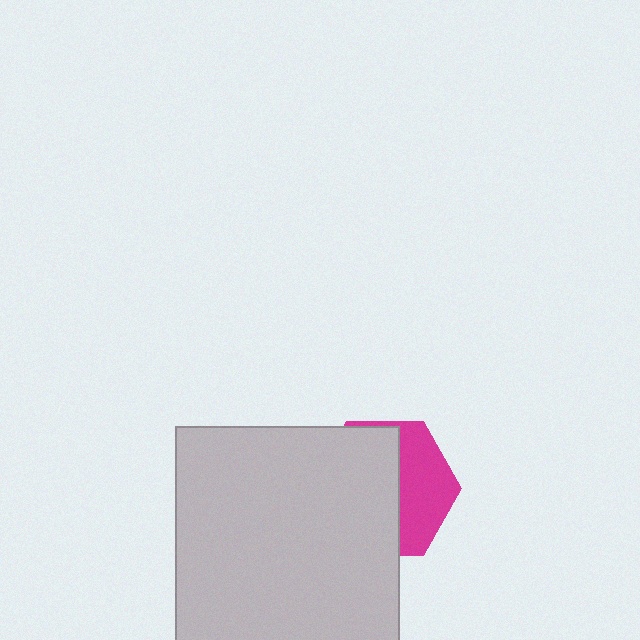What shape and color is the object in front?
The object in front is a light gray square.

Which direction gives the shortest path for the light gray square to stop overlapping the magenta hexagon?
Moving left gives the shortest separation.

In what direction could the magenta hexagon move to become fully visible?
The magenta hexagon could move right. That would shift it out from behind the light gray square entirely.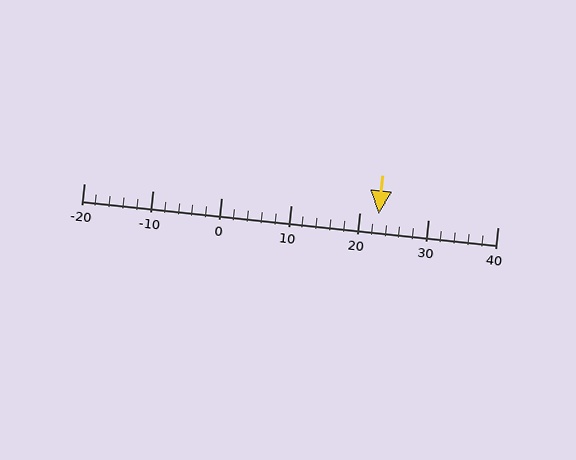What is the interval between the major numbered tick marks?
The major tick marks are spaced 10 units apart.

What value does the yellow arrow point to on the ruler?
The yellow arrow points to approximately 23.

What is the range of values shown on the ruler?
The ruler shows values from -20 to 40.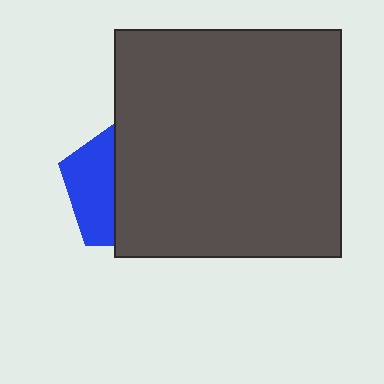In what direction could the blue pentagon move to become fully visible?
The blue pentagon could move left. That would shift it out from behind the dark gray square entirely.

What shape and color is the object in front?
The object in front is a dark gray square.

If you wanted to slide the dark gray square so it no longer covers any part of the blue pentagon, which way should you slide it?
Slide it right — that is the most direct way to separate the two shapes.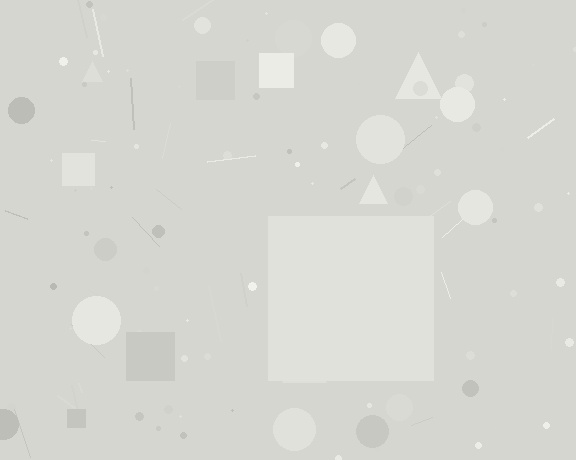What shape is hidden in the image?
A square is hidden in the image.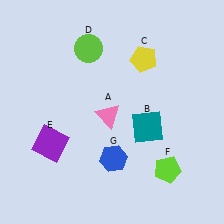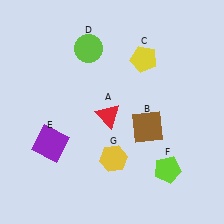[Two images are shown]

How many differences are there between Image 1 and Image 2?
There are 3 differences between the two images.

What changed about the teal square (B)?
In Image 1, B is teal. In Image 2, it changed to brown.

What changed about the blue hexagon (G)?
In Image 1, G is blue. In Image 2, it changed to yellow.